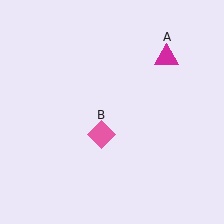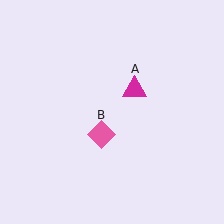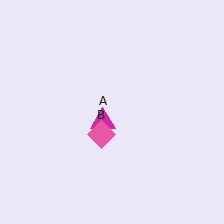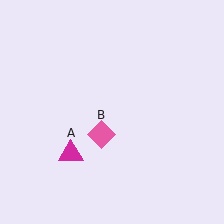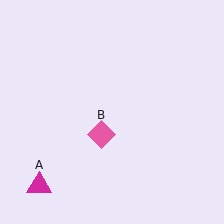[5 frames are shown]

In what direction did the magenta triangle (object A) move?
The magenta triangle (object A) moved down and to the left.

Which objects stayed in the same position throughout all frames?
Pink diamond (object B) remained stationary.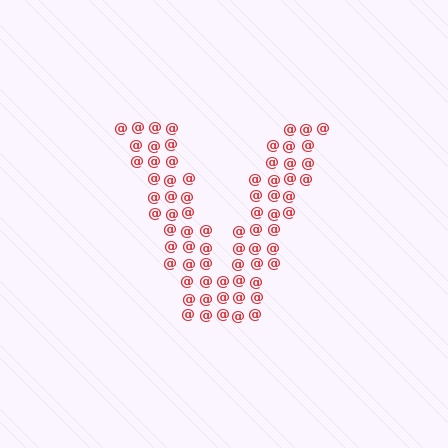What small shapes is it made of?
It is made of small at signs.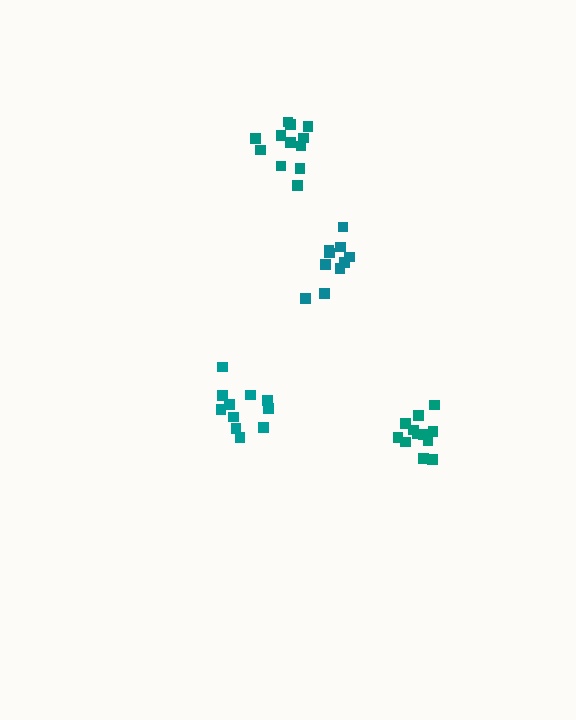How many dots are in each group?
Group 1: 10 dots, Group 2: 12 dots, Group 3: 12 dots, Group 4: 11 dots (45 total).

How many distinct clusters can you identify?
There are 4 distinct clusters.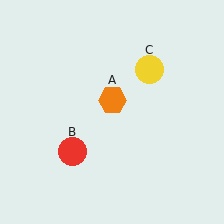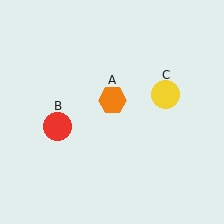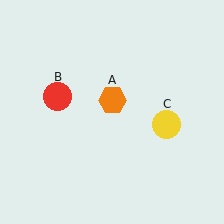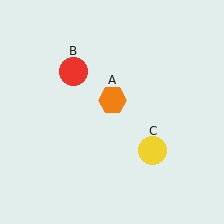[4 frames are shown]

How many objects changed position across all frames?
2 objects changed position: red circle (object B), yellow circle (object C).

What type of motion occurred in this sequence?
The red circle (object B), yellow circle (object C) rotated clockwise around the center of the scene.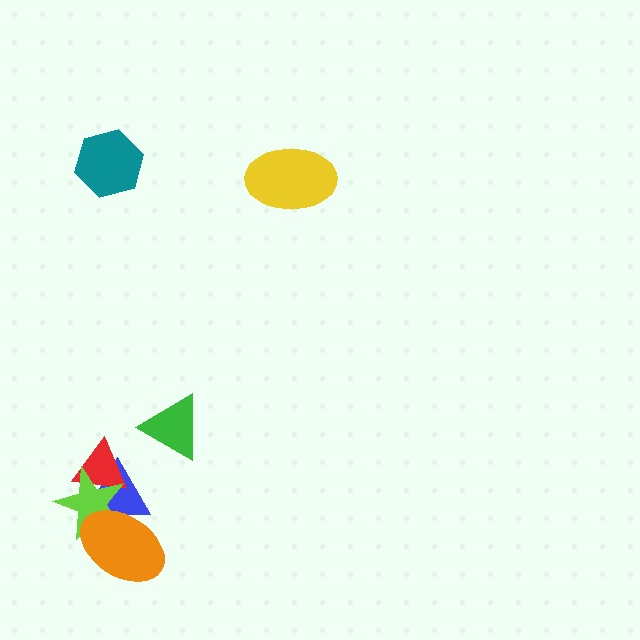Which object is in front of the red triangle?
The lime star is in front of the red triangle.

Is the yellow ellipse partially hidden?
No, no other shape covers it.